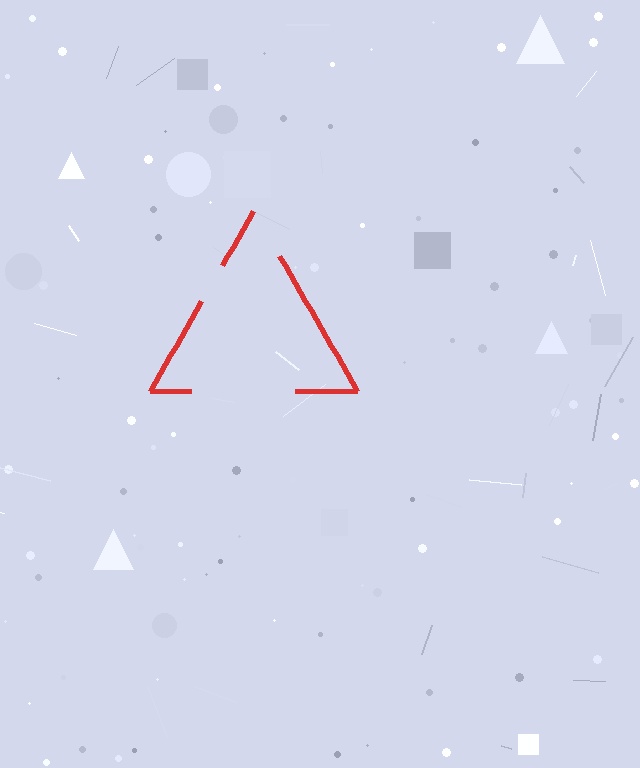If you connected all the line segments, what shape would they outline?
They would outline a triangle.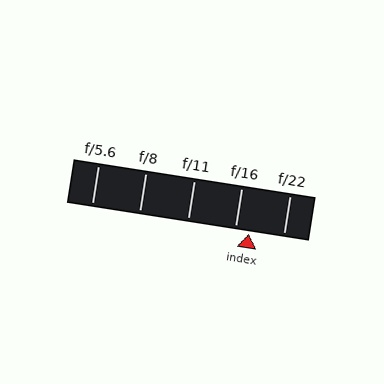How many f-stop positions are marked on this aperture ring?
There are 5 f-stop positions marked.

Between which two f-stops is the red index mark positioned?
The index mark is between f/16 and f/22.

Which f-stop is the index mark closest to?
The index mark is closest to f/16.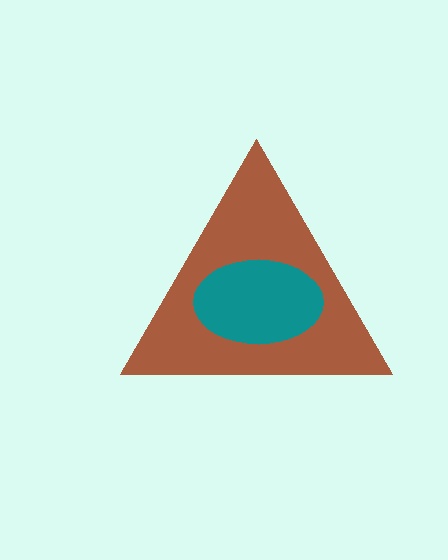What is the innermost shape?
The teal ellipse.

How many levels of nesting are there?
2.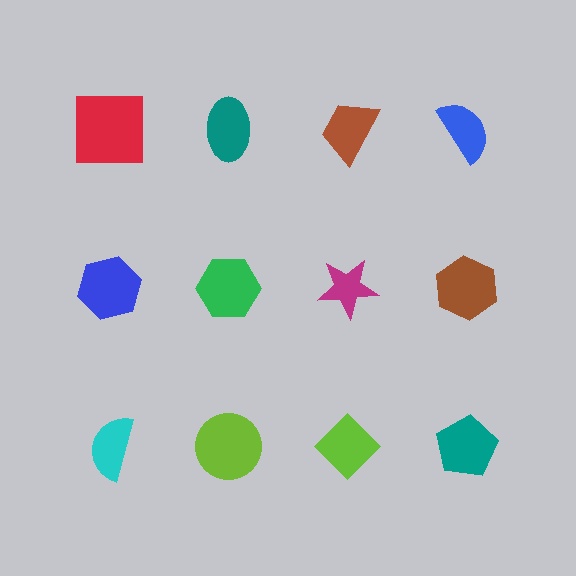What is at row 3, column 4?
A teal pentagon.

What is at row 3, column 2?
A lime circle.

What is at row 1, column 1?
A red square.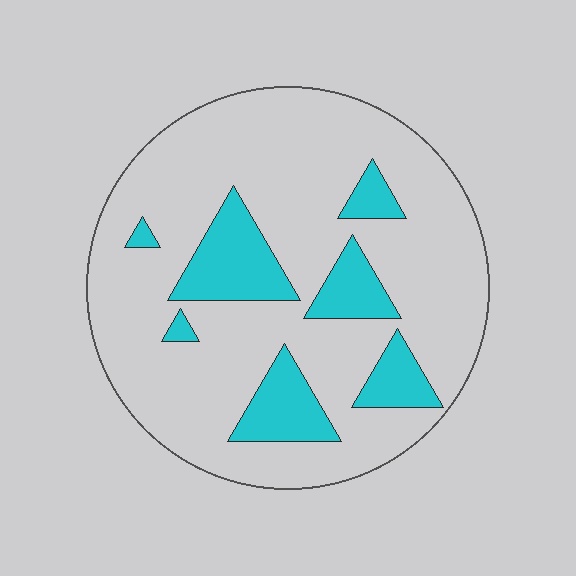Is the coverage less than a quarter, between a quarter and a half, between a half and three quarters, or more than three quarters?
Less than a quarter.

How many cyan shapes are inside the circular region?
7.